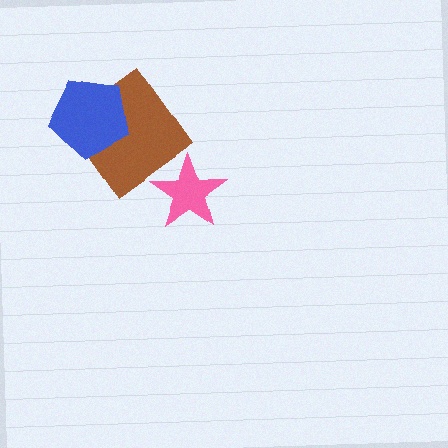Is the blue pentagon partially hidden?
No, no other shape covers it.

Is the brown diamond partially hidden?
Yes, it is partially covered by another shape.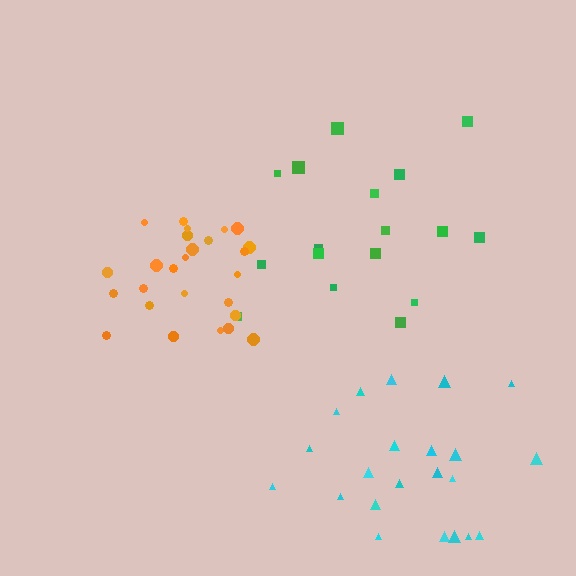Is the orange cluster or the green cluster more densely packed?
Orange.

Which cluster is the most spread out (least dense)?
Green.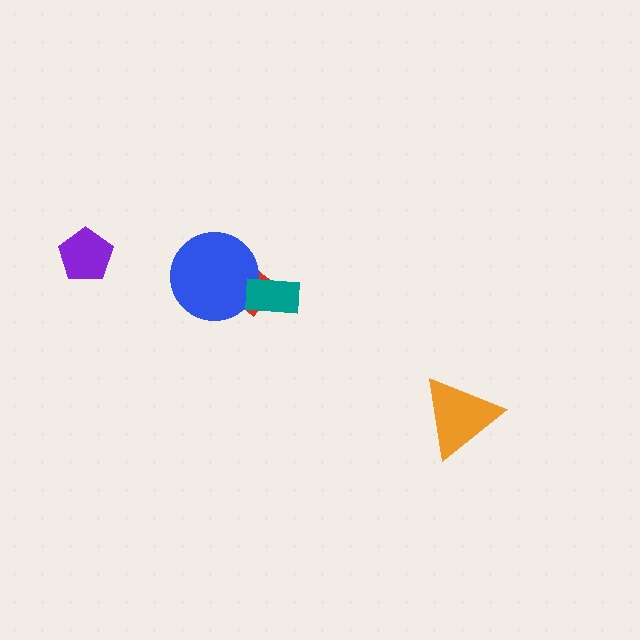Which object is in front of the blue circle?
The teal rectangle is in front of the blue circle.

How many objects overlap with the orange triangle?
0 objects overlap with the orange triangle.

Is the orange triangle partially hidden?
No, no other shape covers it.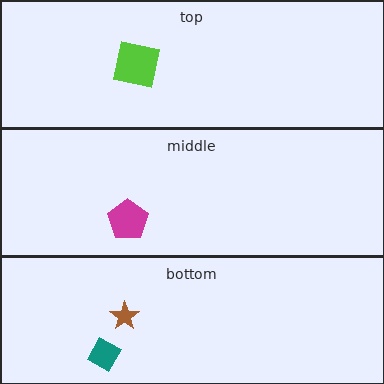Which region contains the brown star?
The bottom region.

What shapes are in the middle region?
The magenta pentagon.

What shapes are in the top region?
The lime square.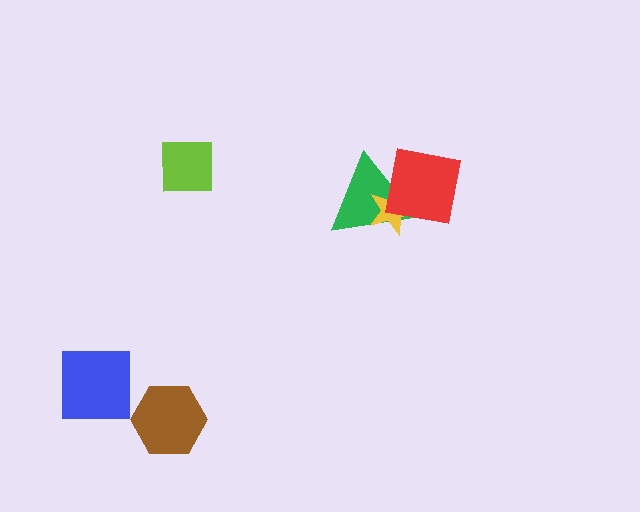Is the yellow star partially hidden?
Yes, it is partially covered by another shape.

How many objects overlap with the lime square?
0 objects overlap with the lime square.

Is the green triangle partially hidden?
Yes, it is partially covered by another shape.